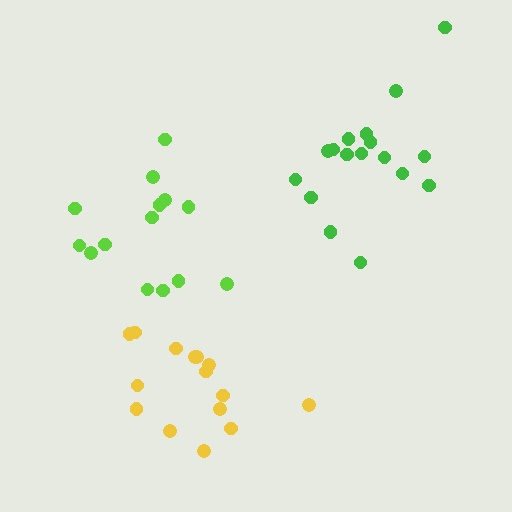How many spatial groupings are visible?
There are 3 spatial groupings.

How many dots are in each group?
Group 1: 14 dots, Group 2: 15 dots, Group 3: 17 dots (46 total).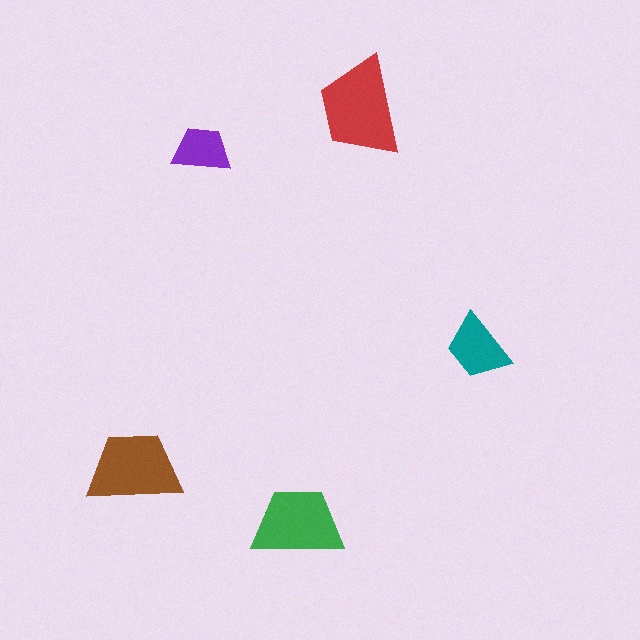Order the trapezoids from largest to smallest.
the red one, the brown one, the green one, the teal one, the purple one.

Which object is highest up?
The red trapezoid is topmost.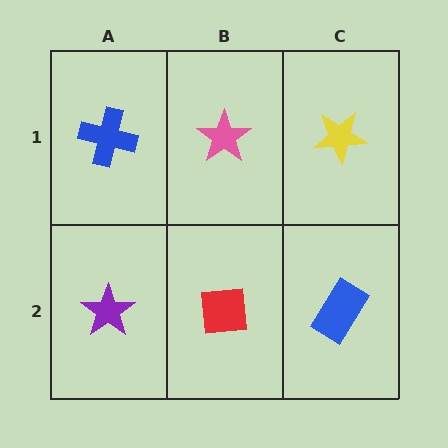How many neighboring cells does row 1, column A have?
2.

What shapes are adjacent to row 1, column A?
A purple star (row 2, column A), a pink star (row 1, column B).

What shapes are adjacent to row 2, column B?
A pink star (row 1, column B), a purple star (row 2, column A), a blue rectangle (row 2, column C).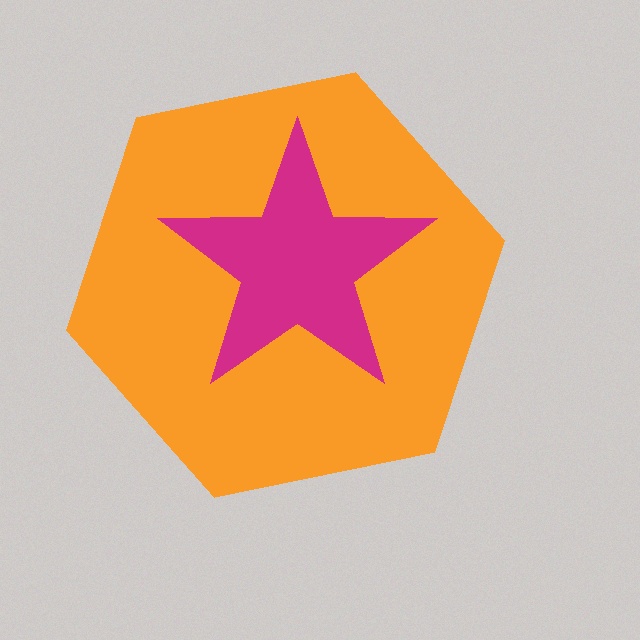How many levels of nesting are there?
2.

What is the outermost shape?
The orange hexagon.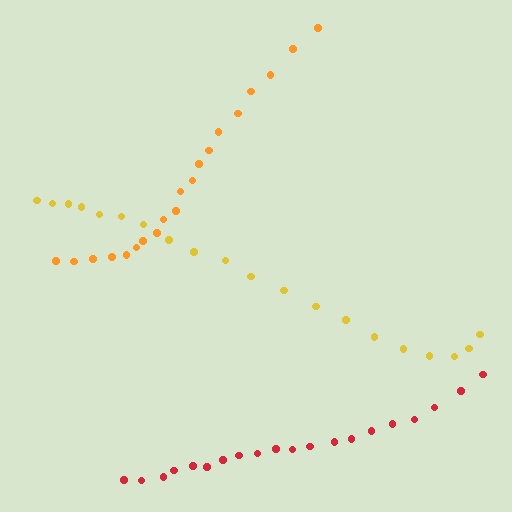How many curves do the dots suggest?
There are 3 distinct paths.